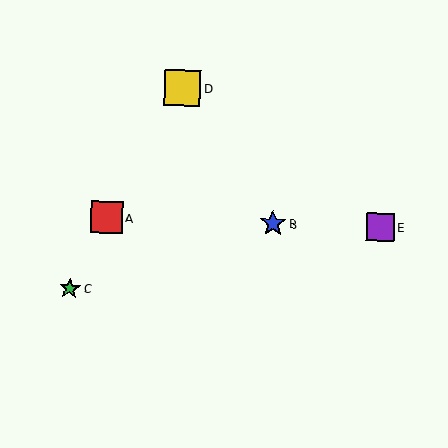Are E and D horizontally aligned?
No, E is at y≈227 and D is at y≈88.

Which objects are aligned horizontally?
Objects A, B, E are aligned horizontally.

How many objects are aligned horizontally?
3 objects (A, B, E) are aligned horizontally.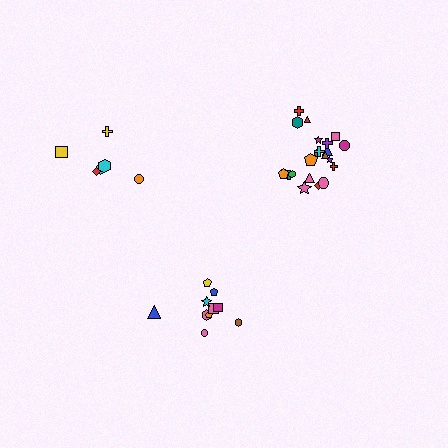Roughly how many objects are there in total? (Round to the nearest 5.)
Roughly 40 objects in total.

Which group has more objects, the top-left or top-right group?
The top-right group.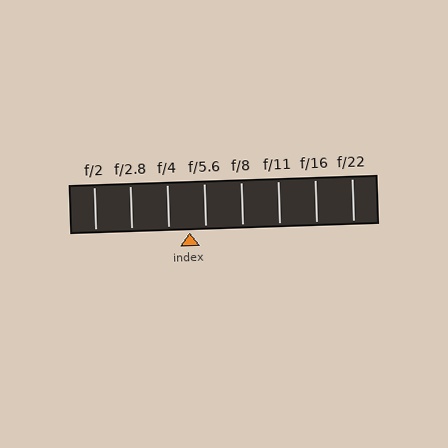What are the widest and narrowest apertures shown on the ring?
The widest aperture shown is f/2 and the narrowest is f/22.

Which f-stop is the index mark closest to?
The index mark is closest to f/5.6.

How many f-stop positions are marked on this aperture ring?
There are 8 f-stop positions marked.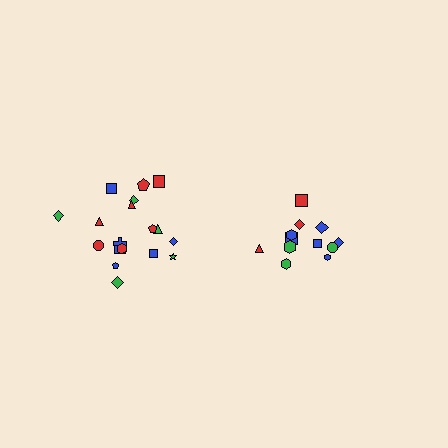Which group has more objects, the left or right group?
The left group.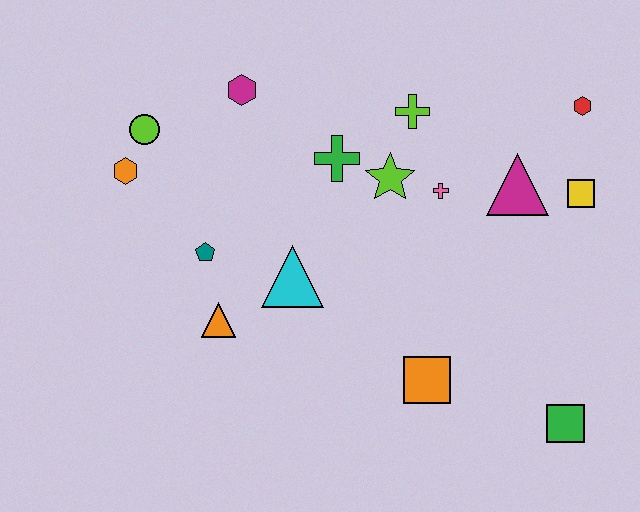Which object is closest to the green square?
The orange square is closest to the green square.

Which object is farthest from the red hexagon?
The orange hexagon is farthest from the red hexagon.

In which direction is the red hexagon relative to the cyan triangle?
The red hexagon is to the right of the cyan triangle.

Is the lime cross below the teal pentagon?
No